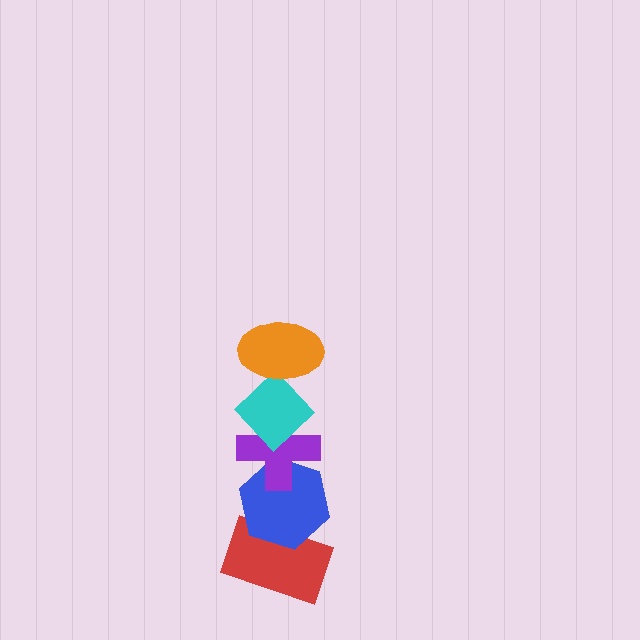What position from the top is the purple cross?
The purple cross is 3rd from the top.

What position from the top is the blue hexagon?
The blue hexagon is 4th from the top.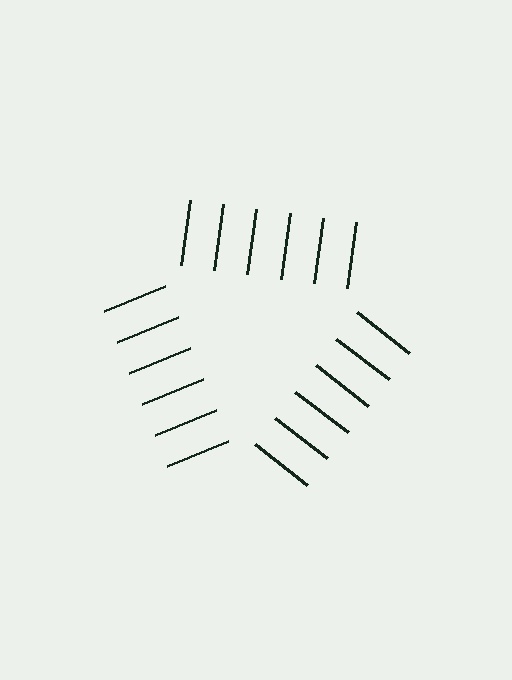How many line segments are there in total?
18 — 6 along each of the 3 edges.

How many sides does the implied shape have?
3 sides — the line-ends trace a triangle.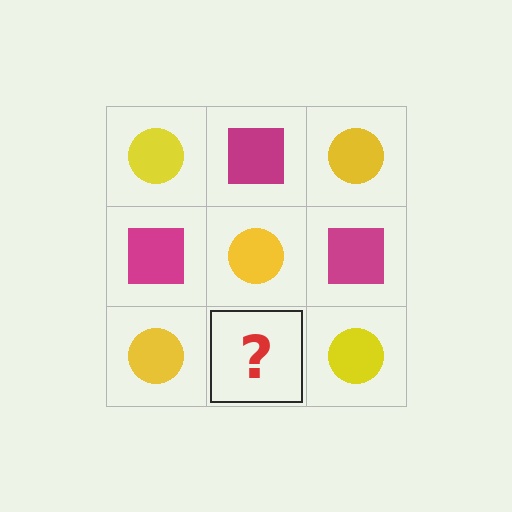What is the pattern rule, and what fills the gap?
The rule is that it alternates yellow circle and magenta square in a checkerboard pattern. The gap should be filled with a magenta square.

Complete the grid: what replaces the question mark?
The question mark should be replaced with a magenta square.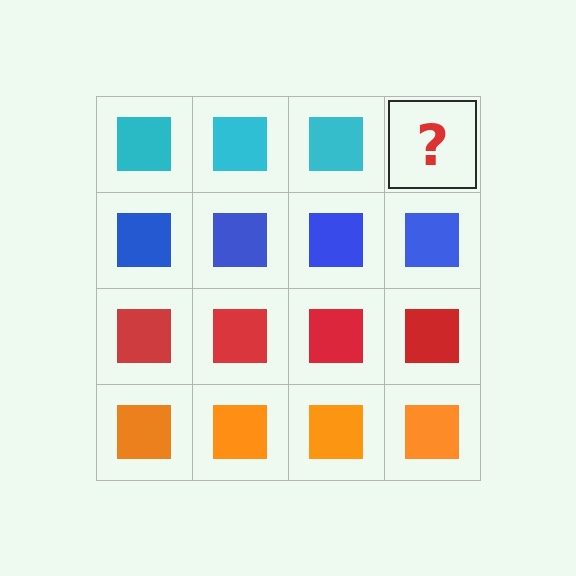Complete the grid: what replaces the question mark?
The question mark should be replaced with a cyan square.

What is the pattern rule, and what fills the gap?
The rule is that each row has a consistent color. The gap should be filled with a cyan square.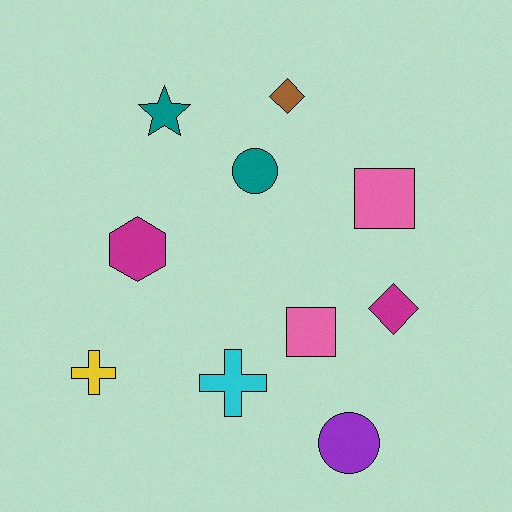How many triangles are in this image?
There are no triangles.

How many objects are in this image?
There are 10 objects.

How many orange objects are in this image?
There are no orange objects.